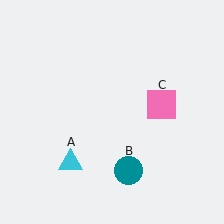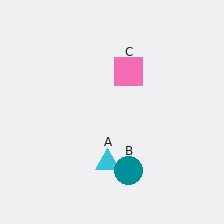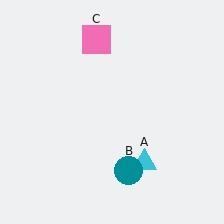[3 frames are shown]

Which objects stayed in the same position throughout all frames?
Teal circle (object B) remained stationary.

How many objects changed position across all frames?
2 objects changed position: cyan triangle (object A), pink square (object C).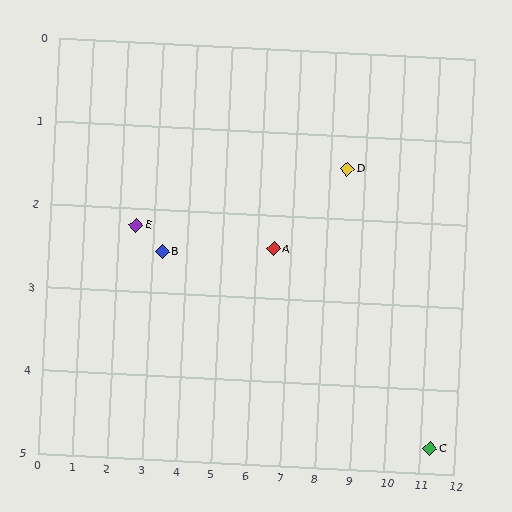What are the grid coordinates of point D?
Point D is at approximately (8.5, 1.4).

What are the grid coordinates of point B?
Point B is at approximately (3.3, 2.5).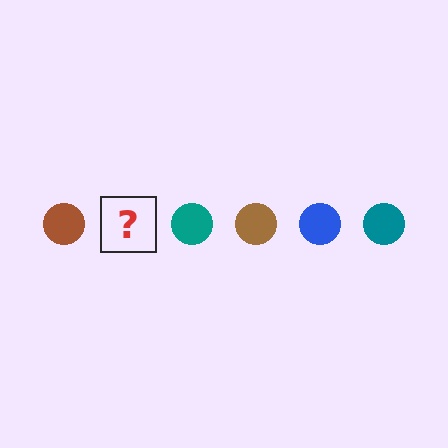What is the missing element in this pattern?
The missing element is a blue circle.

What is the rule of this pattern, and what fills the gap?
The rule is that the pattern cycles through brown, blue, teal circles. The gap should be filled with a blue circle.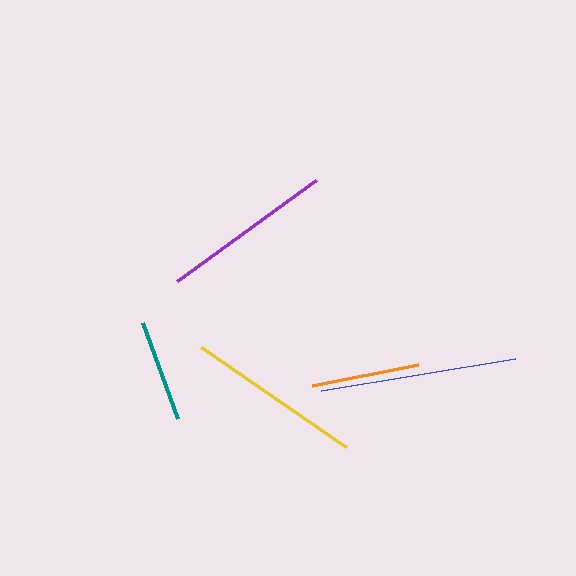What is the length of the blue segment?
The blue segment is approximately 197 pixels long.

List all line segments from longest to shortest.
From longest to shortest: blue, yellow, purple, orange, teal.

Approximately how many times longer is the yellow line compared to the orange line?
The yellow line is approximately 1.6 times the length of the orange line.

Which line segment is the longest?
The blue line is the longest at approximately 197 pixels.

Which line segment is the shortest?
The teal line is the shortest at approximately 102 pixels.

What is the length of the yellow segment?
The yellow segment is approximately 176 pixels long.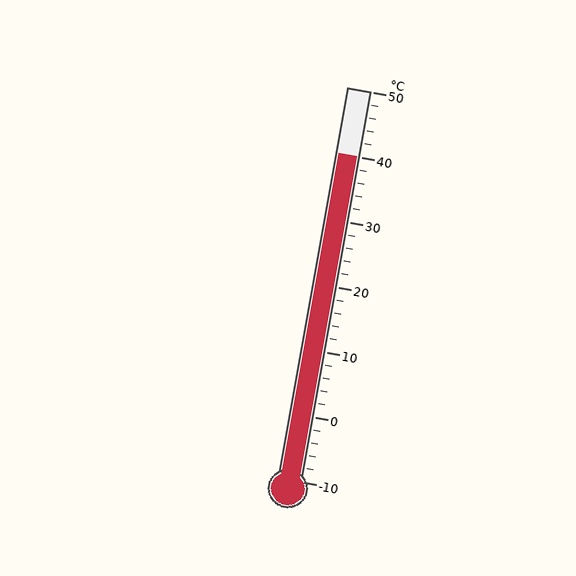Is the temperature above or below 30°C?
The temperature is above 30°C.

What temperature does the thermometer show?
The thermometer shows approximately 40°C.